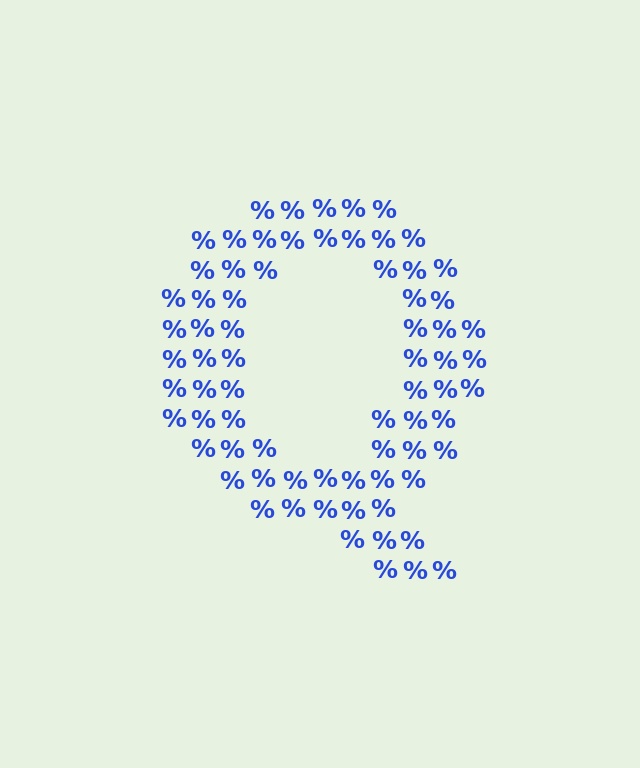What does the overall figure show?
The overall figure shows the letter Q.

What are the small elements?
The small elements are percent signs.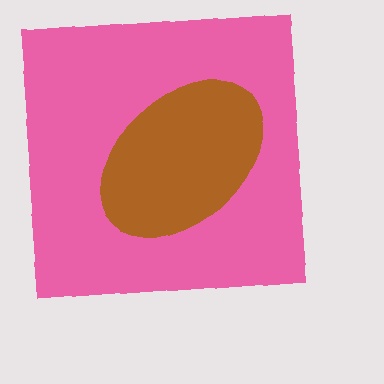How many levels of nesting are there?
2.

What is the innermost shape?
The brown ellipse.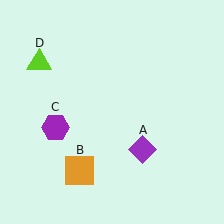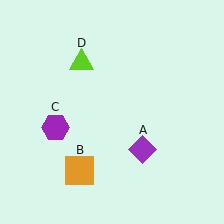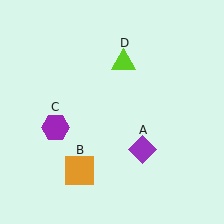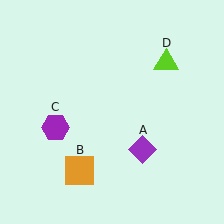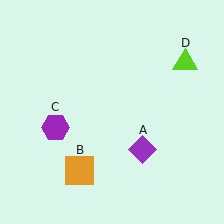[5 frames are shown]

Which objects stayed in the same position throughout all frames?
Purple diamond (object A) and orange square (object B) and purple hexagon (object C) remained stationary.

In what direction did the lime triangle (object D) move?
The lime triangle (object D) moved right.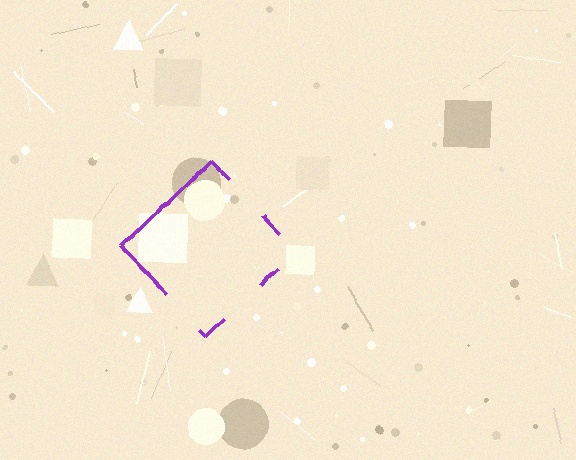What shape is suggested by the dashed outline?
The dashed outline suggests a diamond.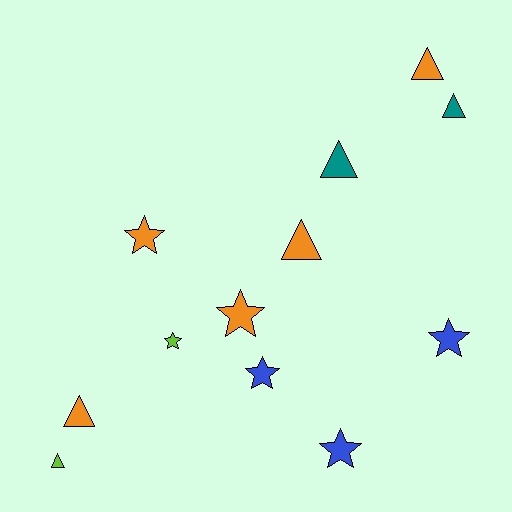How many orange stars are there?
There are 2 orange stars.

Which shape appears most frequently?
Star, with 6 objects.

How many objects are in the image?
There are 12 objects.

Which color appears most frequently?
Orange, with 5 objects.